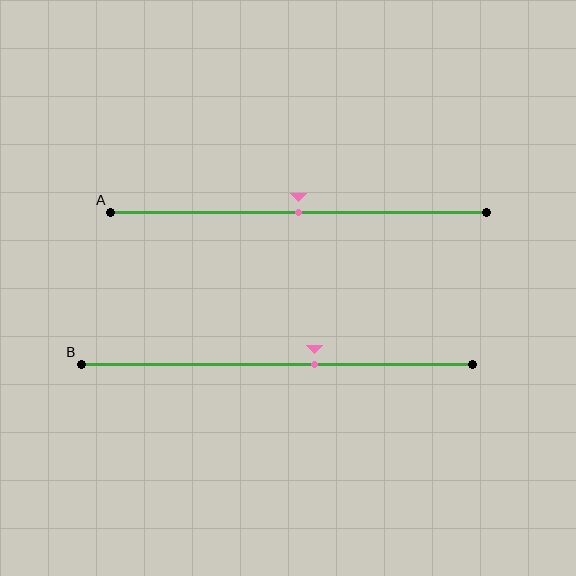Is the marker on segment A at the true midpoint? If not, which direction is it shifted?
Yes, the marker on segment A is at the true midpoint.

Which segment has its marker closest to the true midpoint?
Segment A has its marker closest to the true midpoint.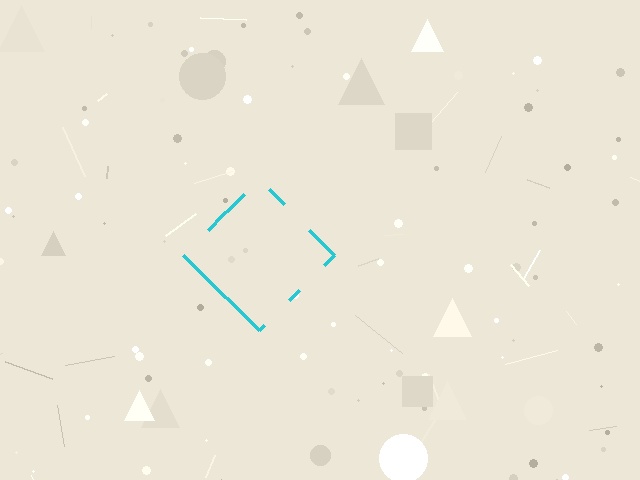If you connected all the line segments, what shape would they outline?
They would outline a diamond.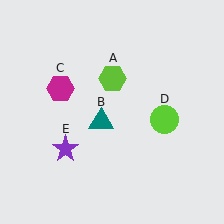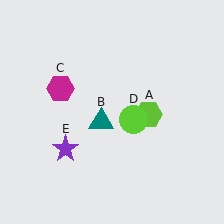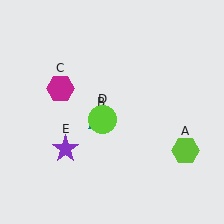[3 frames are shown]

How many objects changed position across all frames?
2 objects changed position: lime hexagon (object A), lime circle (object D).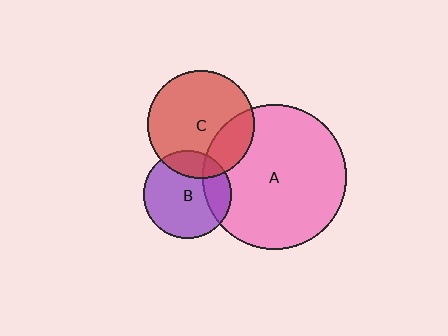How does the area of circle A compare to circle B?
Approximately 2.7 times.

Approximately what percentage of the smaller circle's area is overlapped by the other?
Approximately 25%.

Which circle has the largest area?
Circle A (pink).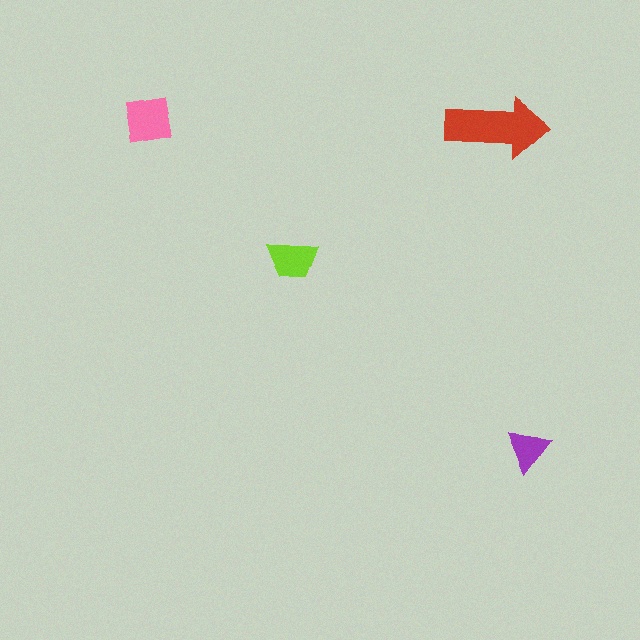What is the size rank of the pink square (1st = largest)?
2nd.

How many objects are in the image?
There are 4 objects in the image.